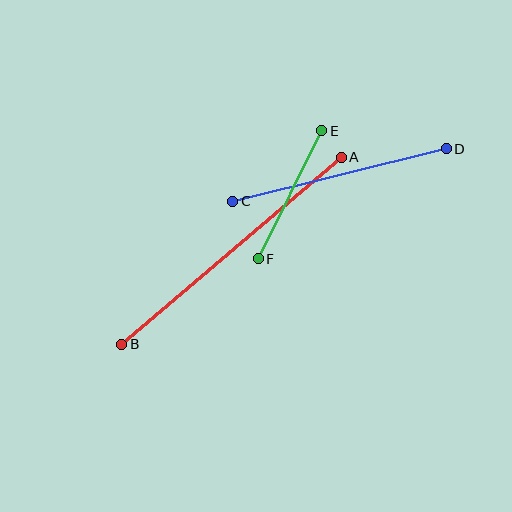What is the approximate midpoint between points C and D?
The midpoint is at approximately (339, 175) pixels.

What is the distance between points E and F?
The distance is approximately 143 pixels.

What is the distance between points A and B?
The distance is approximately 288 pixels.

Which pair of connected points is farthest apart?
Points A and B are farthest apart.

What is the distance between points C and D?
The distance is approximately 220 pixels.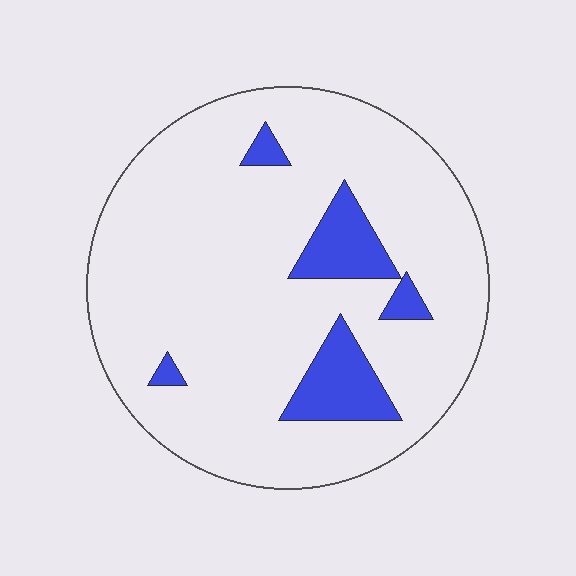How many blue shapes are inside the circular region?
5.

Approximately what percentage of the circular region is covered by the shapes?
Approximately 10%.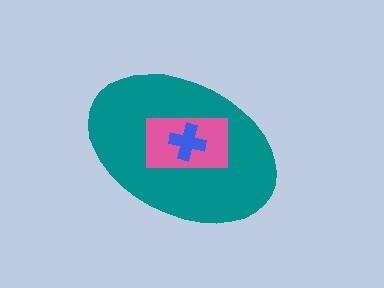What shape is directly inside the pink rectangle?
The blue cross.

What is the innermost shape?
The blue cross.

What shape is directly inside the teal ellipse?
The pink rectangle.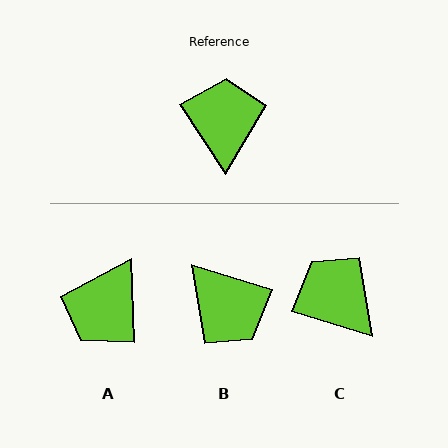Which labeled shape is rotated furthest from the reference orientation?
A, about 149 degrees away.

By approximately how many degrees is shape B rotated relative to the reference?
Approximately 140 degrees clockwise.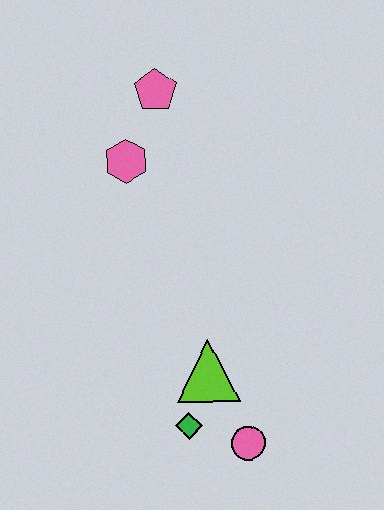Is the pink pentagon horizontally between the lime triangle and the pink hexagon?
Yes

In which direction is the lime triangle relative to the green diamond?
The lime triangle is above the green diamond.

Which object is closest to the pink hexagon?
The pink pentagon is closest to the pink hexagon.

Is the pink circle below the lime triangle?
Yes